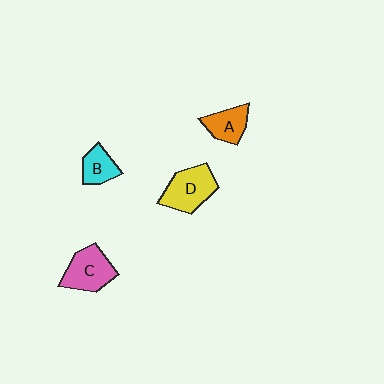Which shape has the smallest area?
Shape B (cyan).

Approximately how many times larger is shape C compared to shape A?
Approximately 1.4 times.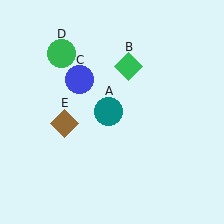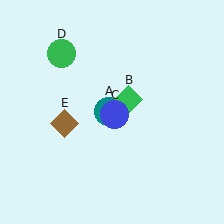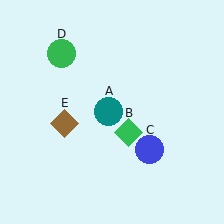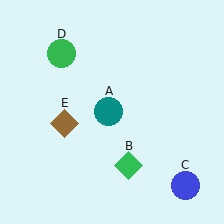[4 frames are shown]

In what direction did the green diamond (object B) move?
The green diamond (object B) moved down.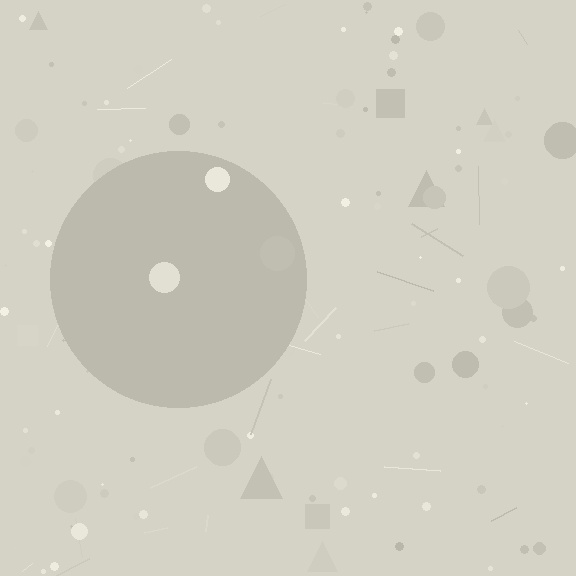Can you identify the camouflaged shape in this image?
The camouflaged shape is a circle.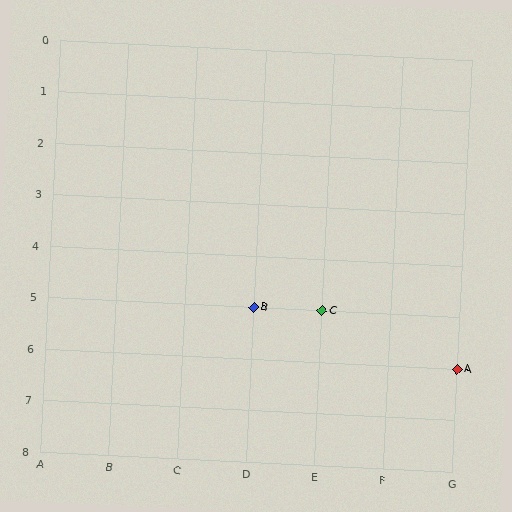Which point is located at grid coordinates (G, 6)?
Point A is at (G, 6).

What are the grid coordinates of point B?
Point B is at grid coordinates (D, 5).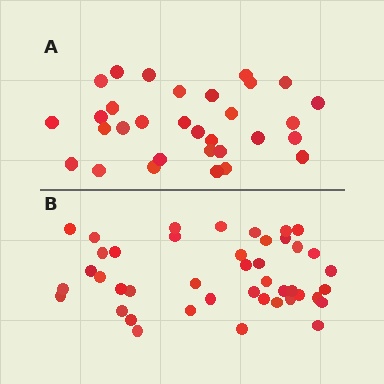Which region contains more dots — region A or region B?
Region B (the bottom region) has more dots.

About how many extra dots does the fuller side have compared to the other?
Region B has roughly 12 or so more dots than region A.